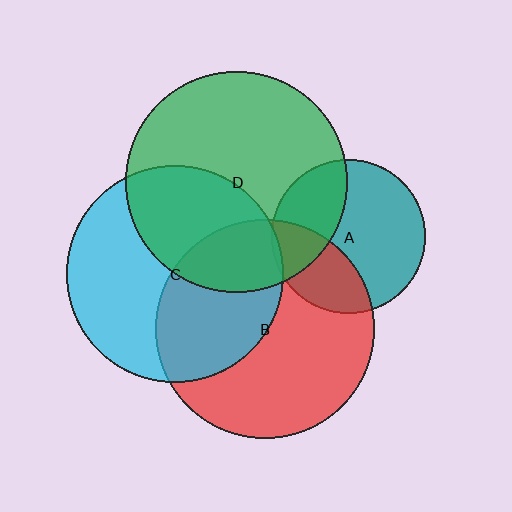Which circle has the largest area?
Circle D (green).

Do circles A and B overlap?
Yes.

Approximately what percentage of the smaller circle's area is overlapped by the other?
Approximately 30%.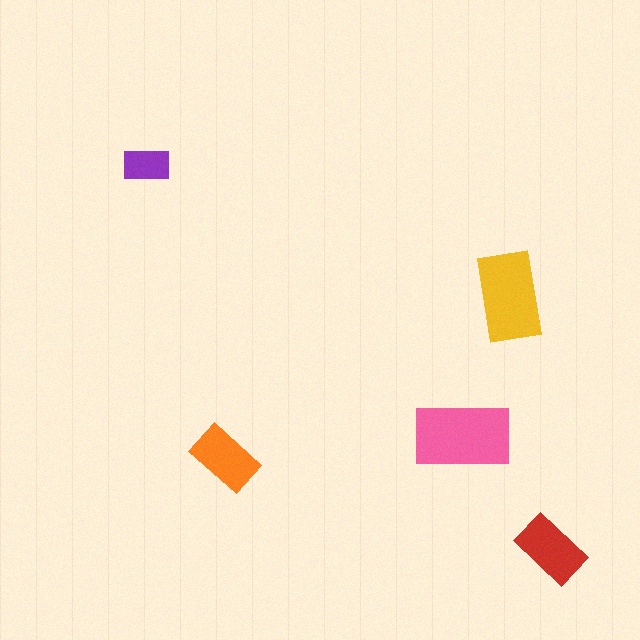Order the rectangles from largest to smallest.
the pink one, the yellow one, the red one, the orange one, the purple one.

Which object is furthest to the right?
The red rectangle is rightmost.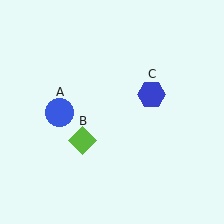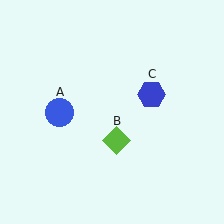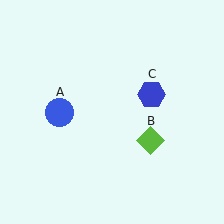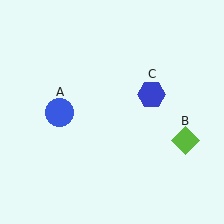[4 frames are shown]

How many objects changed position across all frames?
1 object changed position: lime diamond (object B).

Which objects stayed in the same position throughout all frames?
Blue circle (object A) and blue hexagon (object C) remained stationary.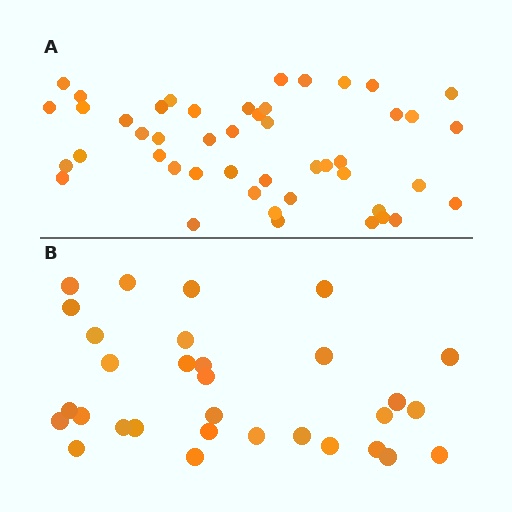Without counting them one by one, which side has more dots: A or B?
Region A (the top region) has more dots.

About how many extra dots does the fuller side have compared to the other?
Region A has approximately 15 more dots than region B.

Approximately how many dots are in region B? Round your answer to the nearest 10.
About 30 dots. (The exact count is 31, which rounds to 30.)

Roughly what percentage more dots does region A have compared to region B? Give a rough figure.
About 50% more.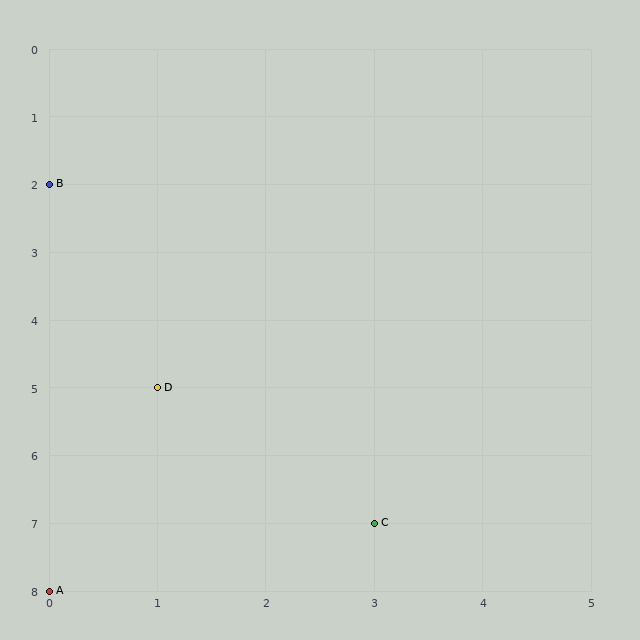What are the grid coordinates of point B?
Point B is at grid coordinates (0, 2).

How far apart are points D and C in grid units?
Points D and C are 2 columns and 2 rows apart (about 2.8 grid units diagonally).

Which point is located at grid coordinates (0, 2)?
Point B is at (0, 2).